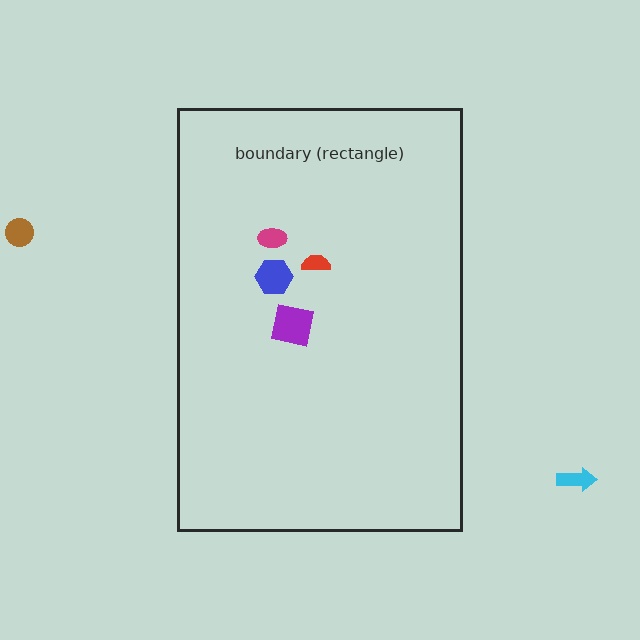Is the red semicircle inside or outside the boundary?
Inside.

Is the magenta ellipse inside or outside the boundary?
Inside.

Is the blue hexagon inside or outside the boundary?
Inside.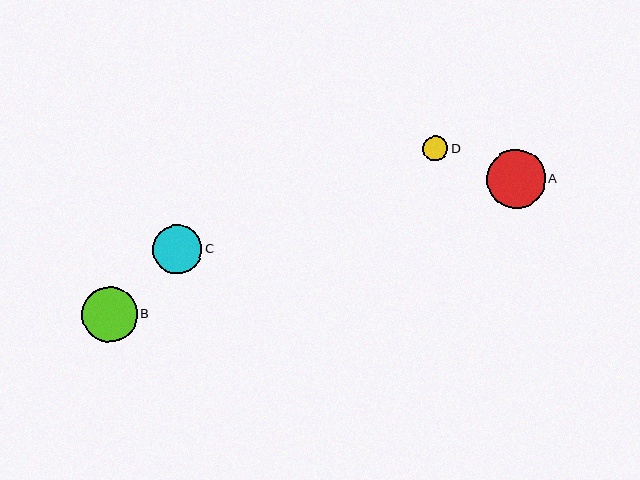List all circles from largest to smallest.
From largest to smallest: A, B, C, D.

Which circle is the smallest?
Circle D is the smallest with a size of approximately 25 pixels.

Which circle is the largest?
Circle A is the largest with a size of approximately 59 pixels.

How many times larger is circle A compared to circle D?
Circle A is approximately 2.4 times the size of circle D.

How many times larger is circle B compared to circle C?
Circle B is approximately 1.1 times the size of circle C.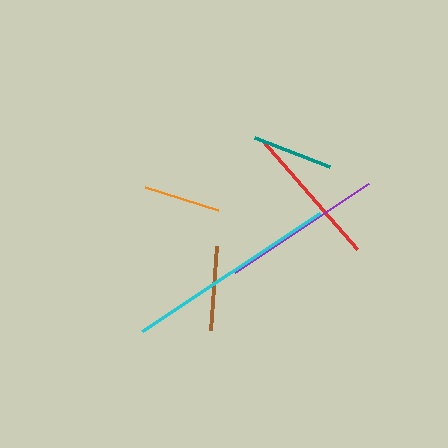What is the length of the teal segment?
The teal segment is approximately 81 pixels long.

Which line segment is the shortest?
The orange line is the shortest at approximately 77 pixels.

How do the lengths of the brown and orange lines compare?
The brown and orange lines are approximately the same length.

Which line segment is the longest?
The cyan line is the longest at approximately 213 pixels.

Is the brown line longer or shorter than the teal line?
The brown line is longer than the teal line.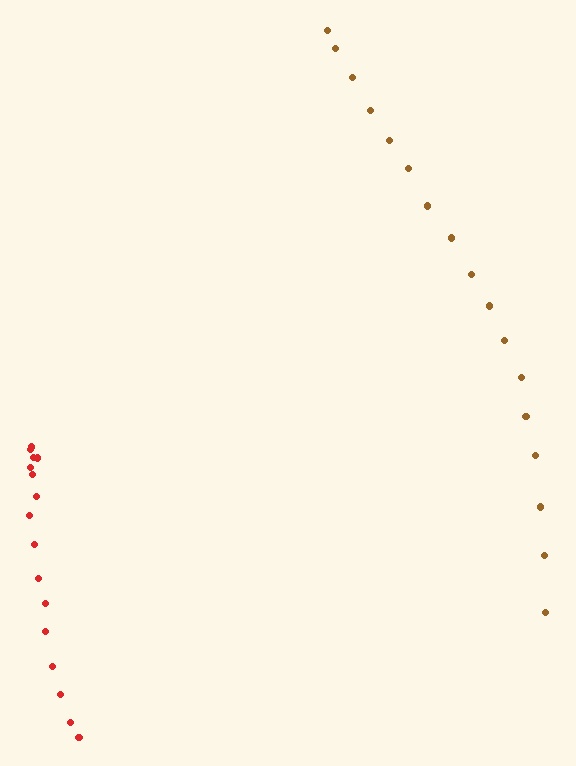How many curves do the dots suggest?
There are 2 distinct paths.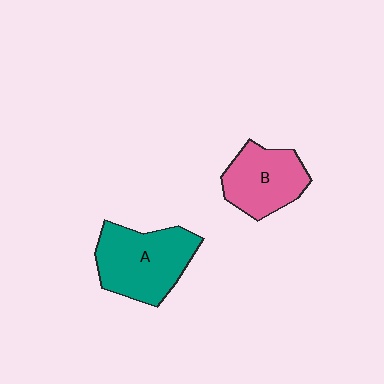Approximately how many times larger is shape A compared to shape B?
Approximately 1.3 times.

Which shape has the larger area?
Shape A (teal).